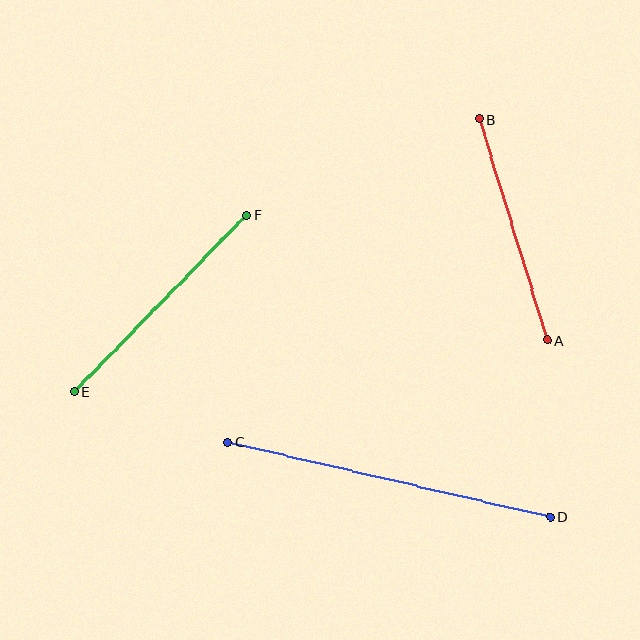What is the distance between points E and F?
The distance is approximately 247 pixels.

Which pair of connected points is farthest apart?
Points C and D are farthest apart.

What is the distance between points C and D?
The distance is approximately 331 pixels.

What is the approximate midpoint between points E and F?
The midpoint is at approximately (160, 304) pixels.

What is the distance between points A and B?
The distance is approximately 231 pixels.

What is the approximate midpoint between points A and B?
The midpoint is at approximately (513, 230) pixels.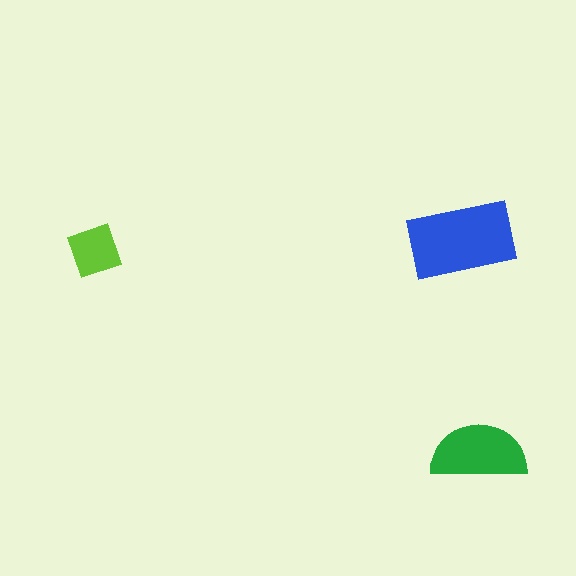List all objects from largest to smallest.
The blue rectangle, the green semicircle, the lime diamond.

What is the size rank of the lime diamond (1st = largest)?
3rd.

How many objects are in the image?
There are 3 objects in the image.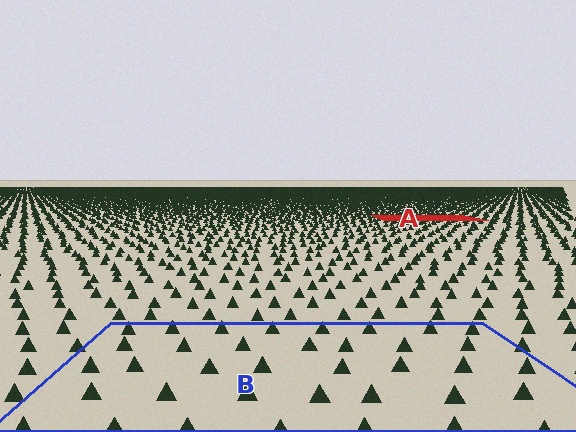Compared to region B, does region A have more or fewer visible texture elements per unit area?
Region A has more texture elements per unit area — they are packed more densely because it is farther away.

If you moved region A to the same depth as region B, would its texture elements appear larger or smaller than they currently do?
They would appear larger. At a closer depth, the same texture elements are projected at a bigger on-screen size.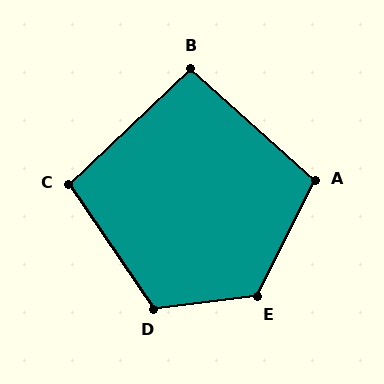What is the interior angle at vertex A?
Approximately 106 degrees (obtuse).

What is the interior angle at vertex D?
Approximately 117 degrees (obtuse).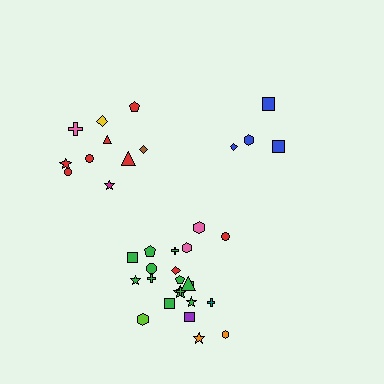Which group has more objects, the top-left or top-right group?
The top-left group.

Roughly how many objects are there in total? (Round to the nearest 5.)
Roughly 35 objects in total.